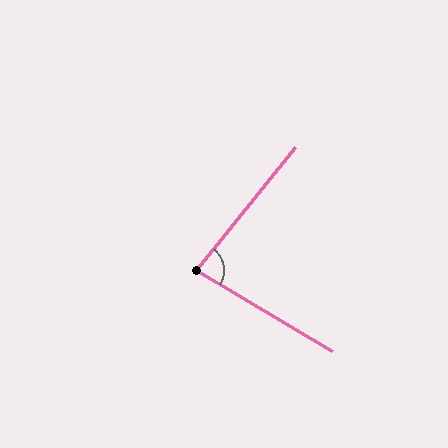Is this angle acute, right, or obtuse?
It is acute.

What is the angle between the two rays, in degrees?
Approximately 82 degrees.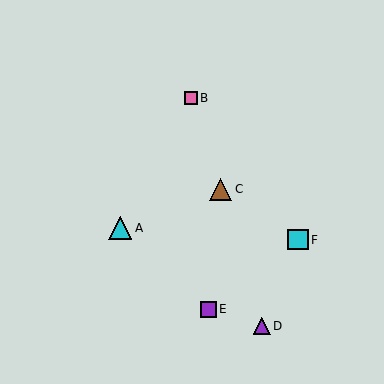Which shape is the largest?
The cyan triangle (labeled A) is the largest.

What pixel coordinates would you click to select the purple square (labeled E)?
Click at (208, 309) to select the purple square E.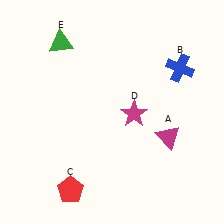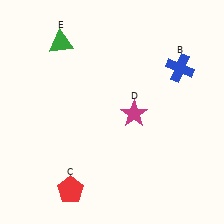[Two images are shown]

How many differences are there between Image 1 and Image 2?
There is 1 difference between the two images.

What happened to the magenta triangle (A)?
The magenta triangle (A) was removed in Image 2. It was in the bottom-right area of Image 1.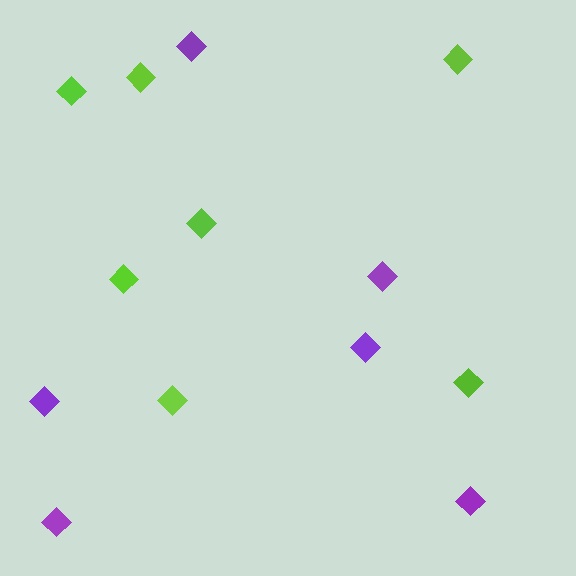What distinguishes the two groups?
There are 2 groups: one group of purple diamonds (6) and one group of lime diamonds (7).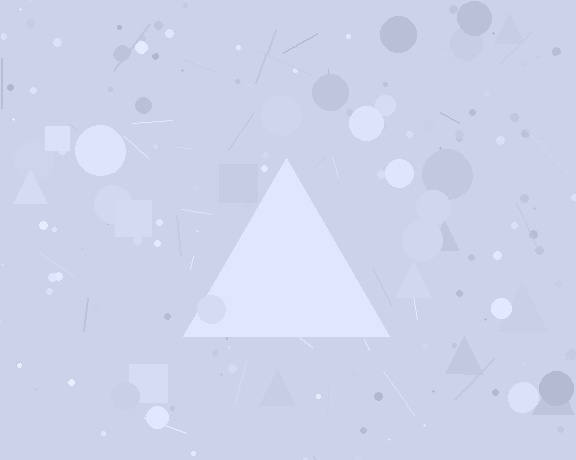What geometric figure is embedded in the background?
A triangle is embedded in the background.